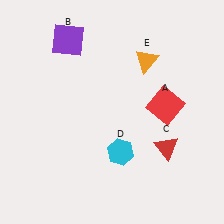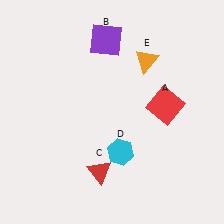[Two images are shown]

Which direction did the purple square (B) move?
The purple square (B) moved right.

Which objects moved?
The objects that moved are: the purple square (B), the red triangle (C).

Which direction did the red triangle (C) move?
The red triangle (C) moved left.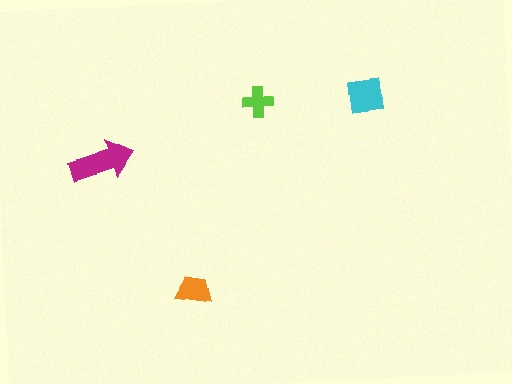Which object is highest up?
The cyan square is topmost.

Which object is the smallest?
The lime cross.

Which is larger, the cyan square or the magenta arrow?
The magenta arrow.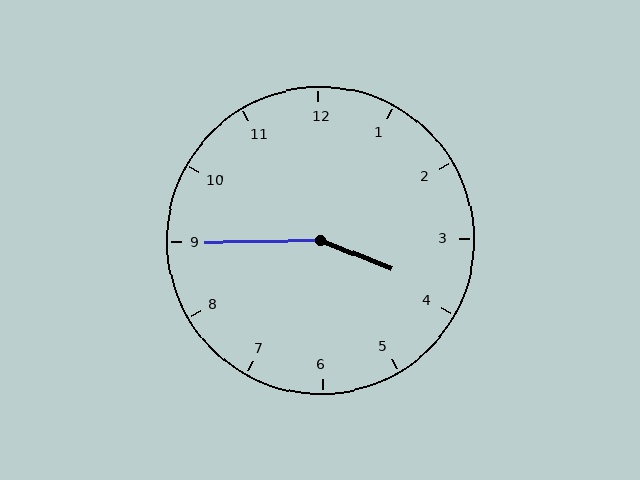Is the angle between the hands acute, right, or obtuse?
It is obtuse.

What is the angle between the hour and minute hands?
Approximately 158 degrees.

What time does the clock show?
3:45.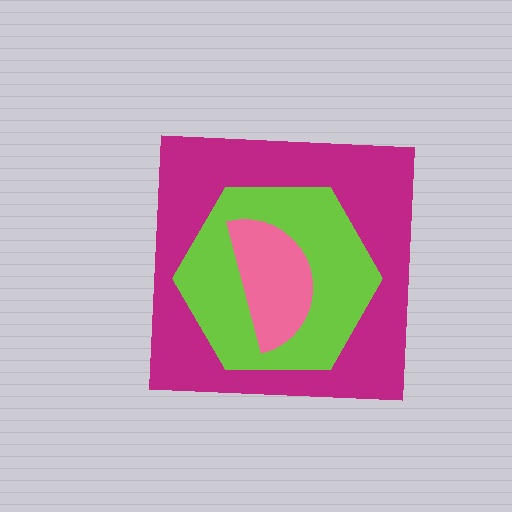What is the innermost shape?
The pink semicircle.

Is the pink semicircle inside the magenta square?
Yes.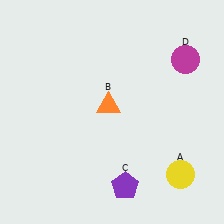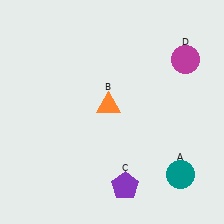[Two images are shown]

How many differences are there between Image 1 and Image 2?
There is 1 difference between the two images.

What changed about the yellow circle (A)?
In Image 1, A is yellow. In Image 2, it changed to teal.